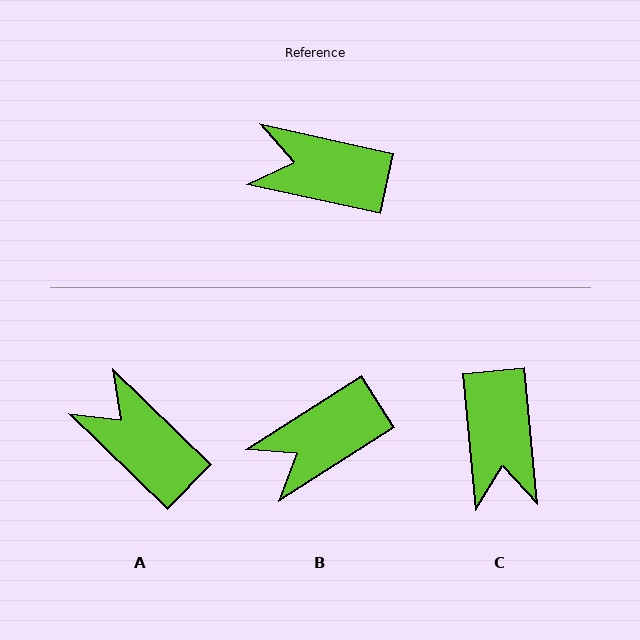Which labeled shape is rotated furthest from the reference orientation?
C, about 108 degrees away.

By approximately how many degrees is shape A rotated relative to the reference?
Approximately 32 degrees clockwise.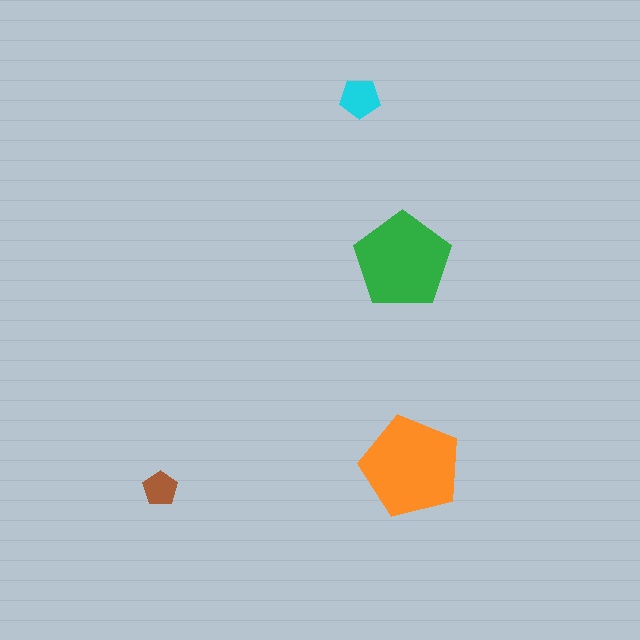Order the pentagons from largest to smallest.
the orange one, the green one, the cyan one, the brown one.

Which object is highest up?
The cyan pentagon is topmost.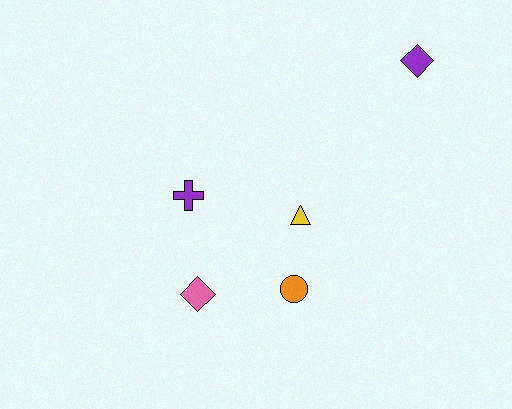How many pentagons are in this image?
There are no pentagons.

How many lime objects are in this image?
There are no lime objects.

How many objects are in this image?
There are 5 objects.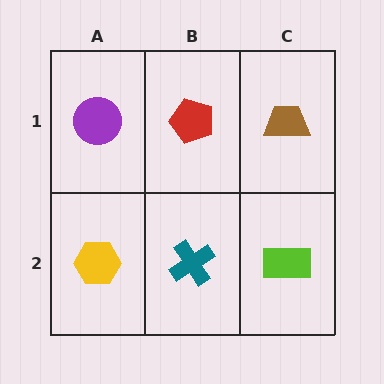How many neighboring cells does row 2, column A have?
2.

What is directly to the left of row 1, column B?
A purple circle.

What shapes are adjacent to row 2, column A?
A purple circle (row 1, column A), a teal cross (row 2, column B).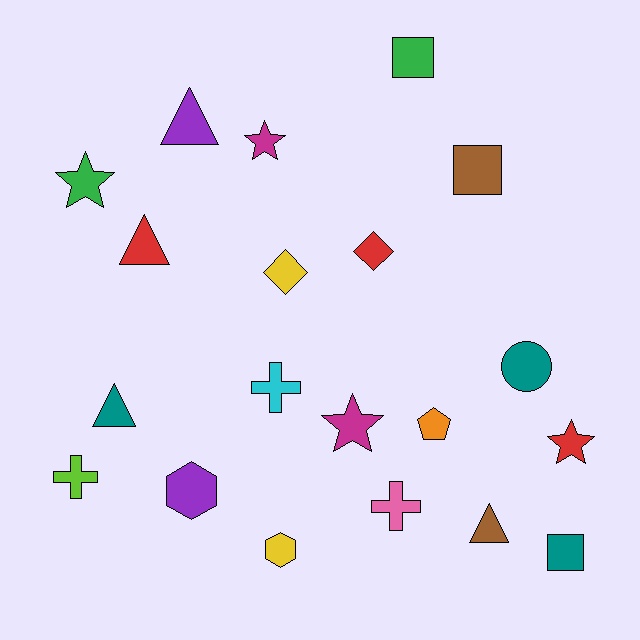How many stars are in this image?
There are 4 stars.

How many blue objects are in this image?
There are no blue objects.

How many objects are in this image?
There are 20 objects.